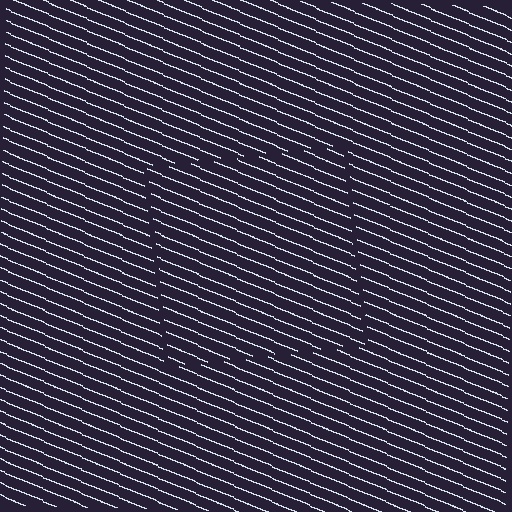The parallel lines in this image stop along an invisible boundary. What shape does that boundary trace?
An illusory square. The interior of the shape contains the same grating, shifted by half a period — the contour is defined by the phase discontinuity where line-ends from the inner and outer gratings abut.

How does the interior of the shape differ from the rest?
The interior of the shape contains the same grating, shifted by half a period — the contour is defined by the phase discontinuity where line-ends from the inner and outer gratings abut.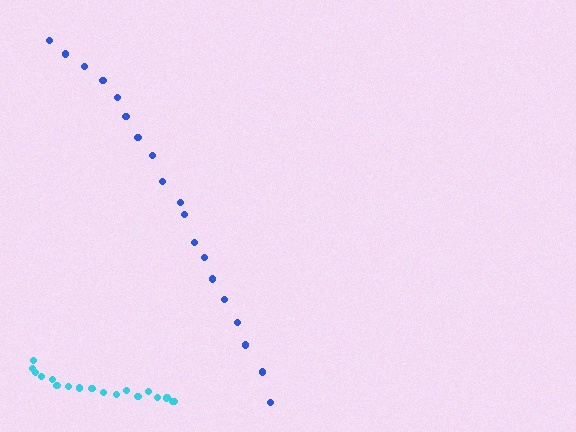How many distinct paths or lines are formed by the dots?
There are 2 distinct paths.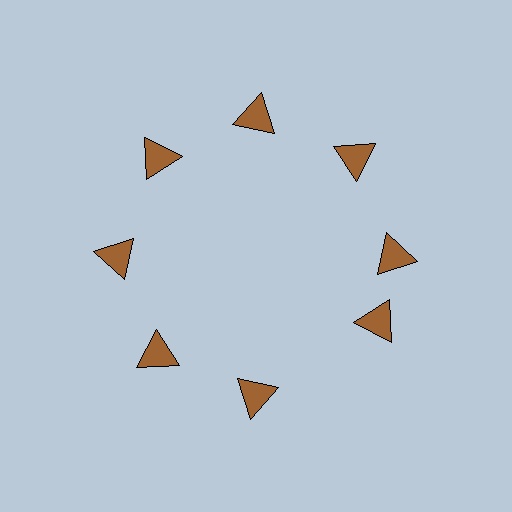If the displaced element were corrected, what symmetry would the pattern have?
It would have 8-fold rotational symmetry — the pattern would map onto itself every 45 degrees.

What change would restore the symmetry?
The symmetry would be restored by rotating it back into even spacing with its neighbors so that all 8 triangles sit at equal angles and equal distance from the center.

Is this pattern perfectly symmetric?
No. The 8 brown triangles are arranged in a ring, but one element near the 4 o'clock position is rotated out of alignment along the ring, breaking the 8-fold rotational symmetry.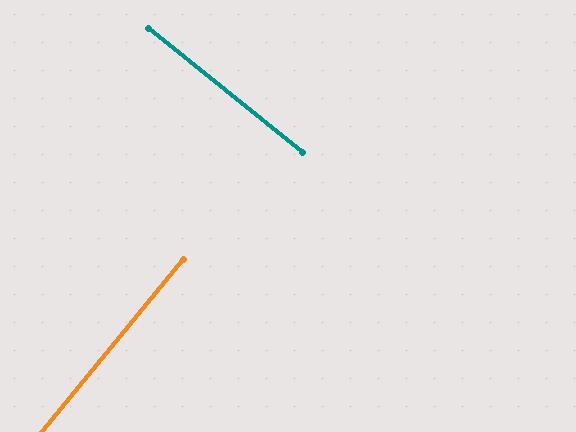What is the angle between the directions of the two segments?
Approximately 89 degrees.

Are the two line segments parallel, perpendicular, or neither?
Perpendicular — they meet at approximately 89°.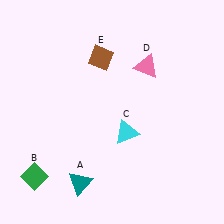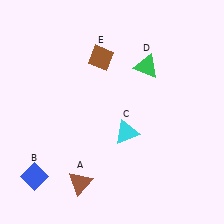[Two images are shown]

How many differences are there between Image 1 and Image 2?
There are 3 differences between the two images.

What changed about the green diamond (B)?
In Image 1, B is green. In Image 2, it changed to blue.